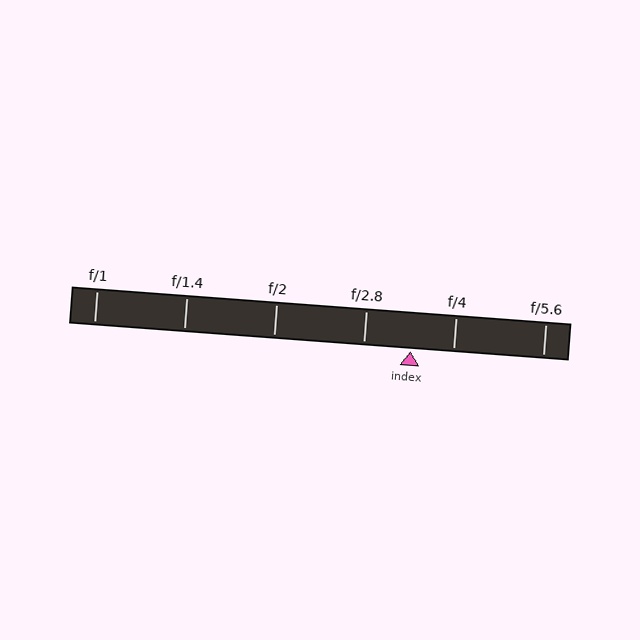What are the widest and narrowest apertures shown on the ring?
The widest aperture shown is f/1 and the narrowest is f/5.6.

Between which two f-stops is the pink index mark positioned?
The index mark is between f/2.8 and f/4.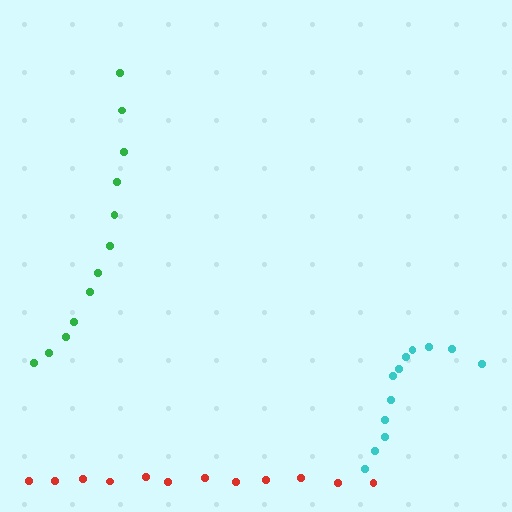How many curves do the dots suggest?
There are 3 distinct paths.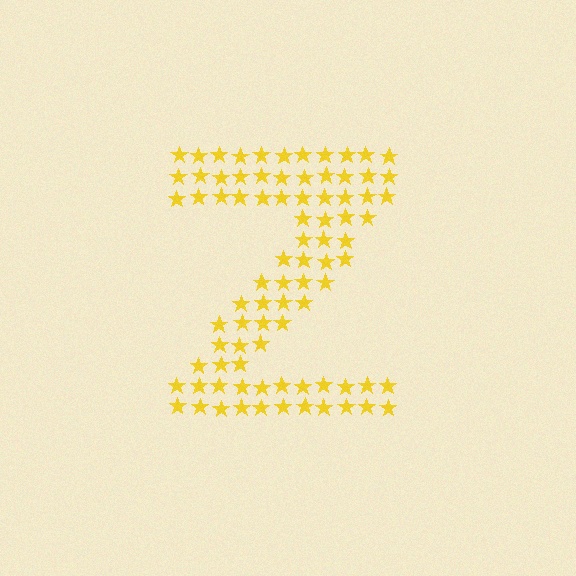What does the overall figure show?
The overall figure shows the letter Z.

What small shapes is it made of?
It is made of small stars.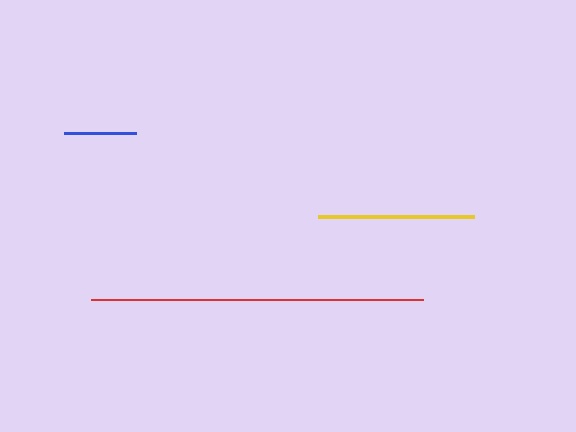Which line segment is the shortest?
The blue line is the shortest at approximately 72 pixels.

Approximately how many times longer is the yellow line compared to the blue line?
The yellow line is approximately 2.2 times the length of the blue line.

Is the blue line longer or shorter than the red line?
The red line is longer than the blue line.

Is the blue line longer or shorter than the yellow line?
The yellow line is longer than the blue line.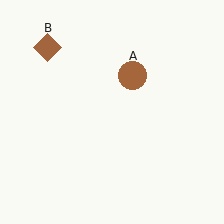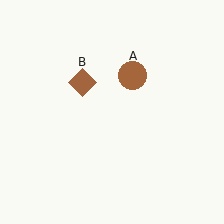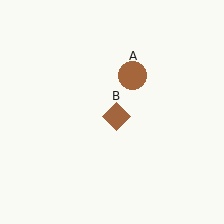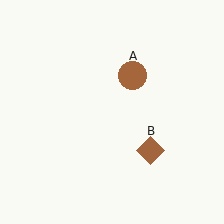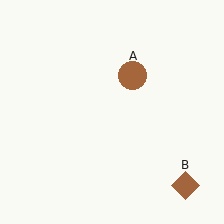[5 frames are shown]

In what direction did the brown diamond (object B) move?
The brown diamond (object B) moved down and to the right.